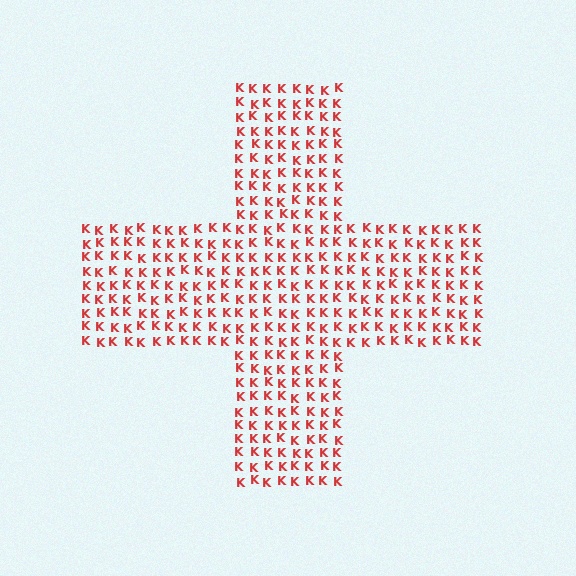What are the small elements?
The small elements are letter K's.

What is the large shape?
The large shape is a cross.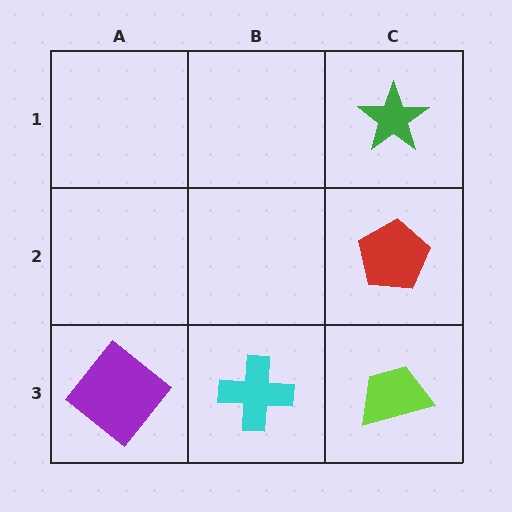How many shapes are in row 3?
3 shapes.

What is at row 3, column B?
A cyan cross.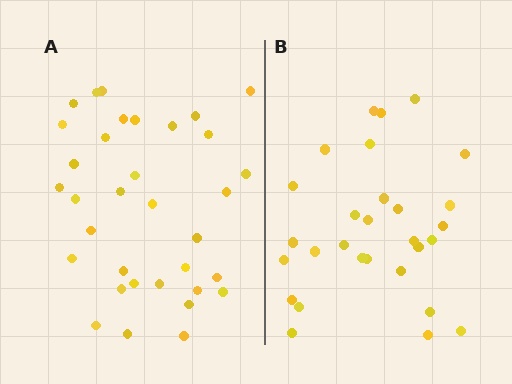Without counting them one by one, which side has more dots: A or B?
Region A (the left region) has more dots.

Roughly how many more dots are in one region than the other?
Region A has about 5 more dots than region B.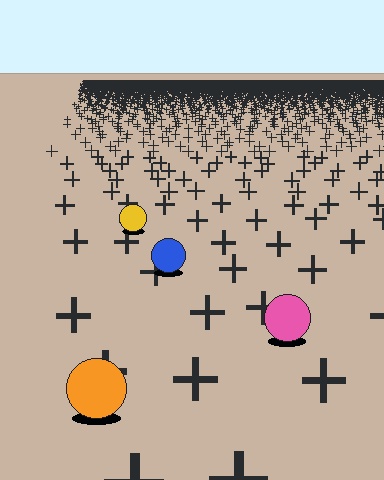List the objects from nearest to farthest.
From nearest to farthest: the orange circle, the pink circle, the blue circle, the yellow circle.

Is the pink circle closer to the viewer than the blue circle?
Yes. The pink circle is closer — you can tell from the texture gradient: the ground texture is coarser near it.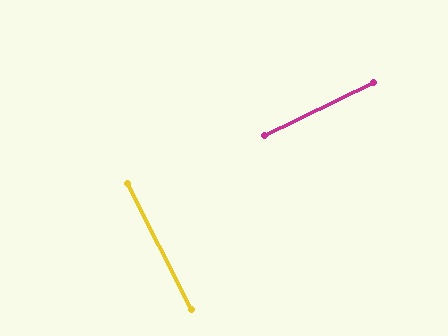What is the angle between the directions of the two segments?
Approximately 89 degrees.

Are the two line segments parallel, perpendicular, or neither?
Perpendicular — they meet at approximately 89°.